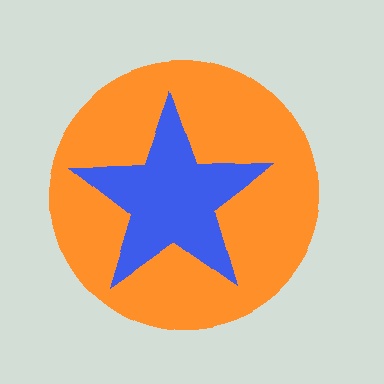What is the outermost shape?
The orange circle.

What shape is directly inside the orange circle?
The blue star.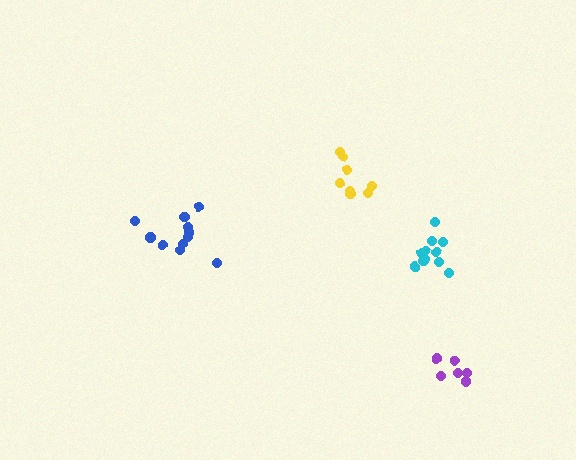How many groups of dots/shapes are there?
There are 4 groups.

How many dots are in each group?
Group 1: 8 dots, Group 2: 11 dots, Group 3: 6 dots, Group 4: 11 dots (36 total).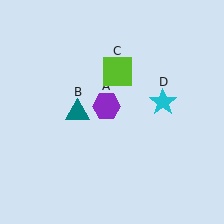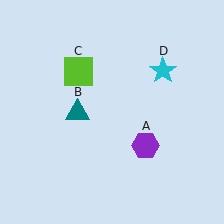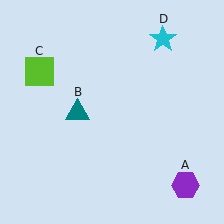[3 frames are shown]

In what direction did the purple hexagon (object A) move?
The purple hexagon (object A) moved down and to the right.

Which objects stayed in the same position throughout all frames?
Teal triangle (object B) remained stationary.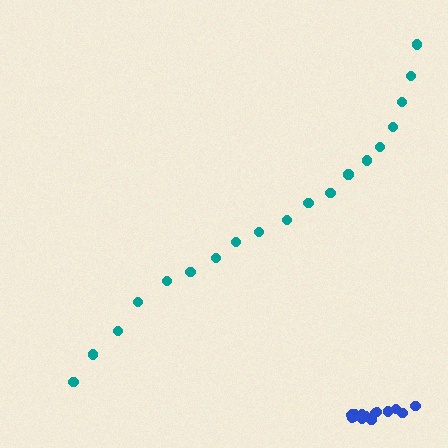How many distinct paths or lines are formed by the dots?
There are 2 distinct paths.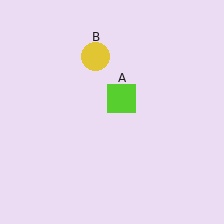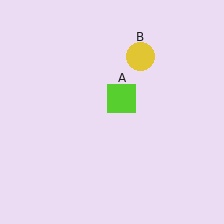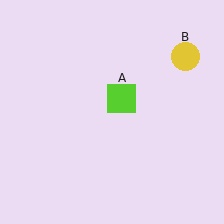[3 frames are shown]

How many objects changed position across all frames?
1 object changed position: yellow circle (object B).